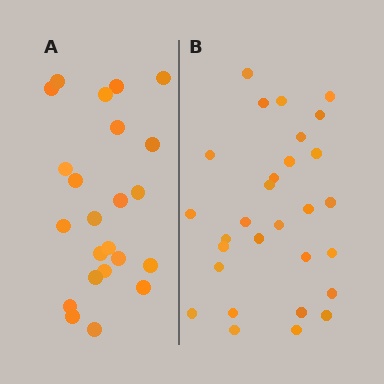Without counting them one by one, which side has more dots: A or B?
Region B (the right region) has more dots.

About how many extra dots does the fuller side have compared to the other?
Region B has about 6 more dots than region A.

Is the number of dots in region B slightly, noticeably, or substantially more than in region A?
Region B has noticeably more, but not dramatically so. The ratio is roughly 1.3 to 1.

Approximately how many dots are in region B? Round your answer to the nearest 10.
About 30 dots. (The exact count is 29, which rounds to 30.)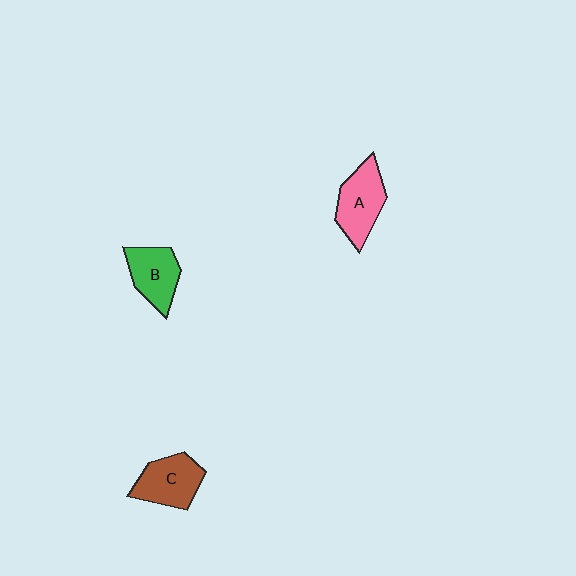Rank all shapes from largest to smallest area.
From largest to smallest: A (pink), C (brown), B (green).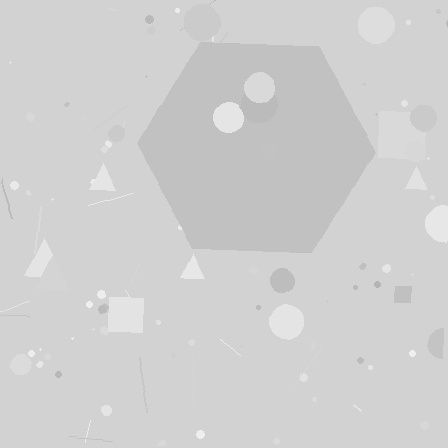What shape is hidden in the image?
A hexagon is hidden in the image.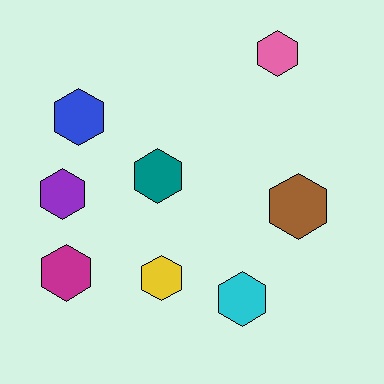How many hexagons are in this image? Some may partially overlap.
There are 8 hexagons.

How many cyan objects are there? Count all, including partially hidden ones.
There is 1 cyan object.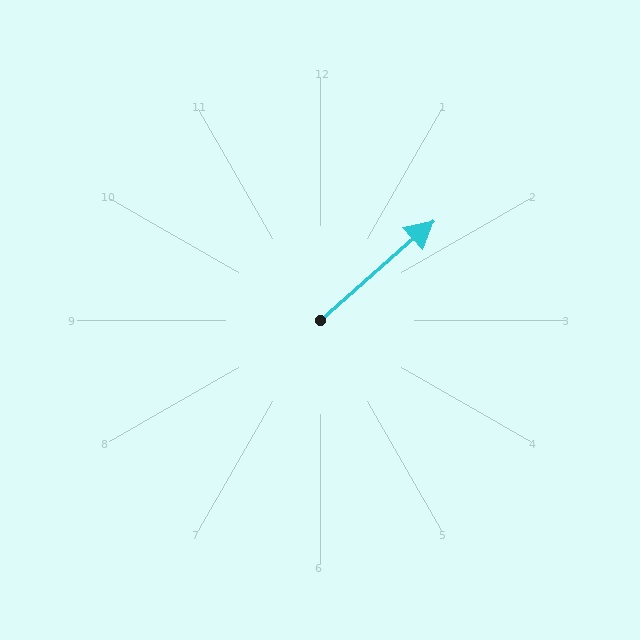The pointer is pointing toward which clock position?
Roughly 2 o'clock.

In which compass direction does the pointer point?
Northeast.